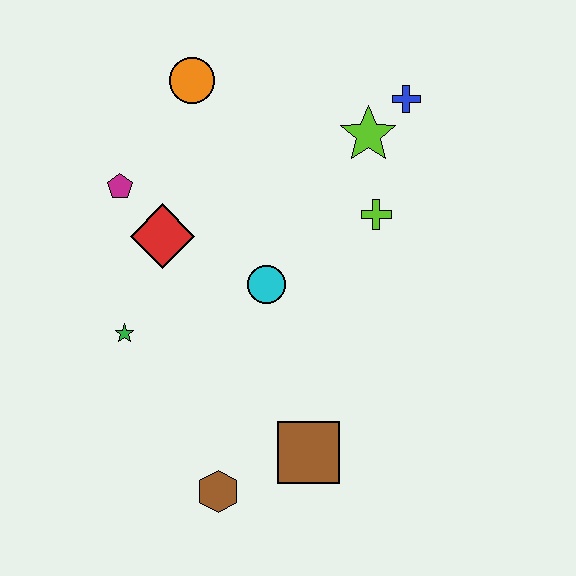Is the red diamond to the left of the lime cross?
Yes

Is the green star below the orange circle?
Yes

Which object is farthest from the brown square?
The orange circle is farthest from the brown square.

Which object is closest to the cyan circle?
The red diamond is closest to the cyan circle.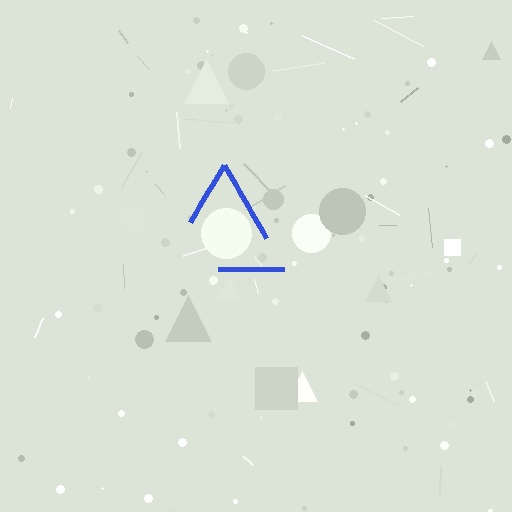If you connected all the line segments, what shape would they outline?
They would outline a triangle.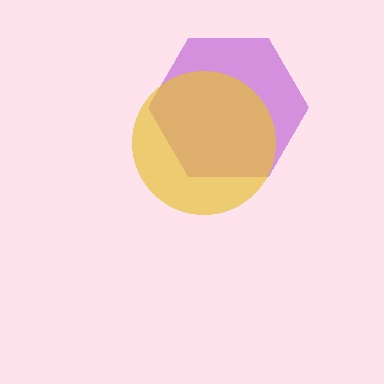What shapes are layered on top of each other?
The layered shapes are: a purple hexagon, a yellow circle.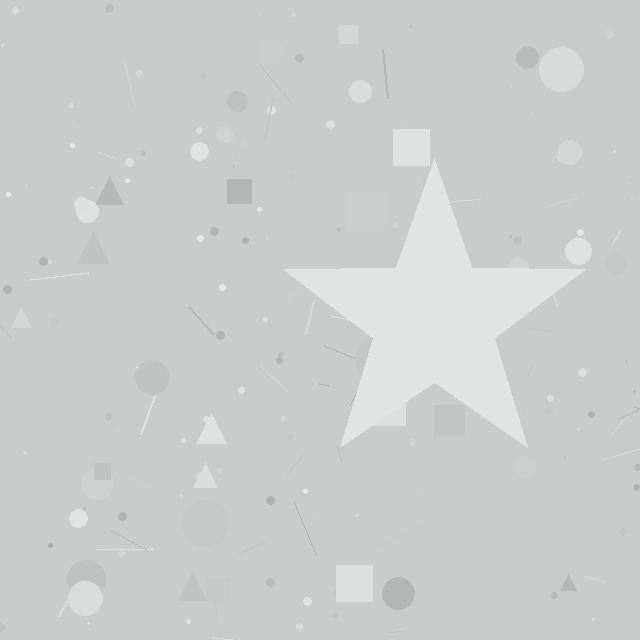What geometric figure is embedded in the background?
A star is embedded in the background.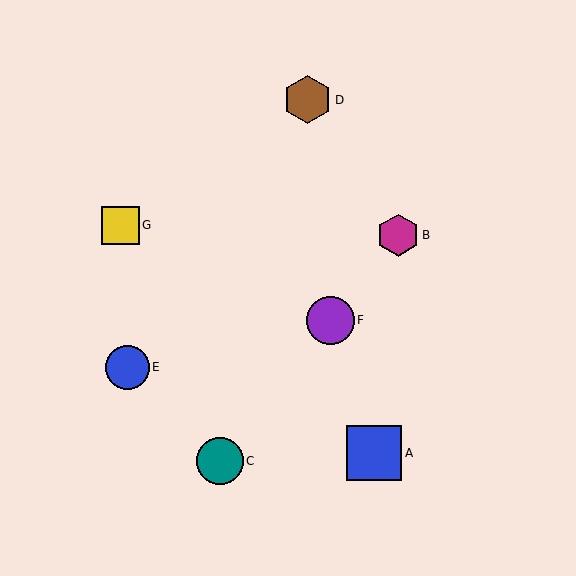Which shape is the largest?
The blue square (labeled A) is the largest.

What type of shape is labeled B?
Shape B is a magenta hexagon.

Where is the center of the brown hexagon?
The center of the brown hexagon is at (307, 100).